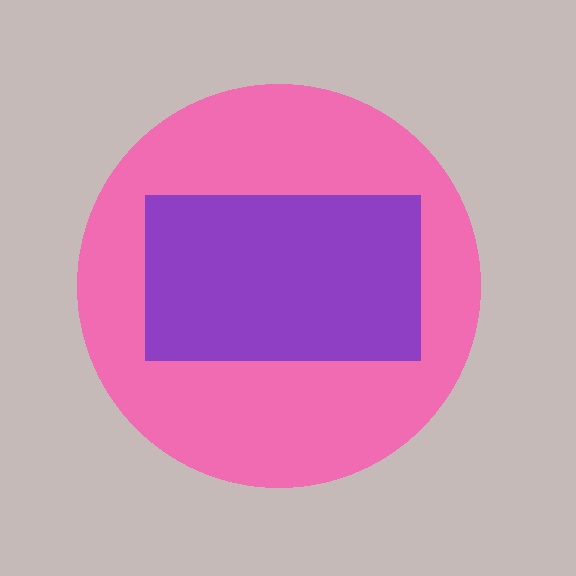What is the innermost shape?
The purple rectangle.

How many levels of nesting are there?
2.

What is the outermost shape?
The pink circle.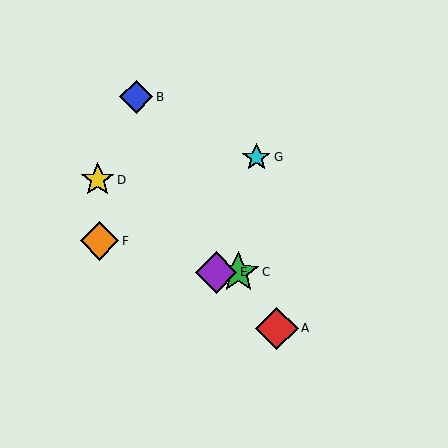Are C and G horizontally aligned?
No, C is at y≈272 and G is at y≈158.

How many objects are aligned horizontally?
2 objects (C, E) are aligned horizontally.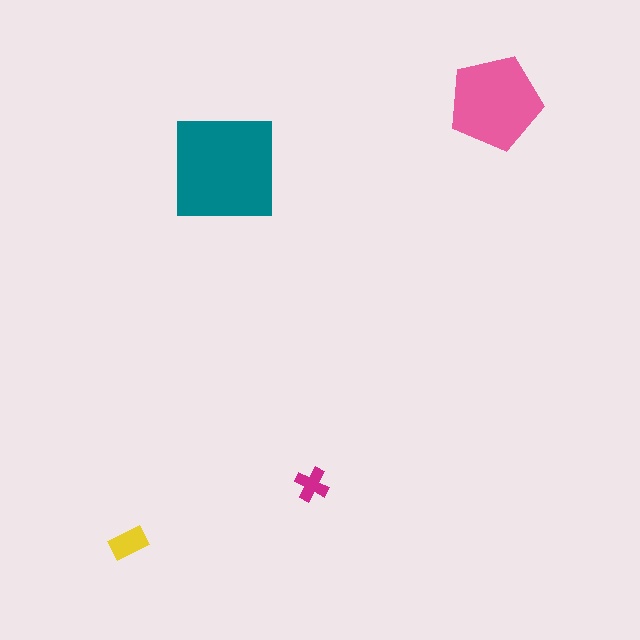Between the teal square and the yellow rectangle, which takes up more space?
The teal square.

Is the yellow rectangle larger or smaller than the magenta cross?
Larger.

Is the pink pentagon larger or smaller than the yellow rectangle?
Larger.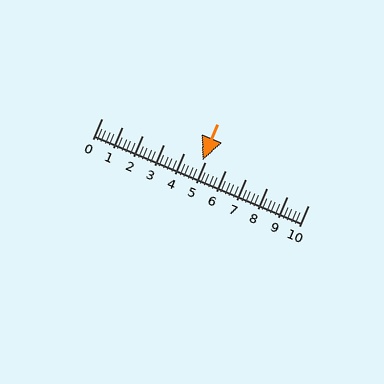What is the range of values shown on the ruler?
The ruler shows values from 0 to 10.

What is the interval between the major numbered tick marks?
The major tick marks are spaced 1 units apart.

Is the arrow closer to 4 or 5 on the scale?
The arrow is closer to 5.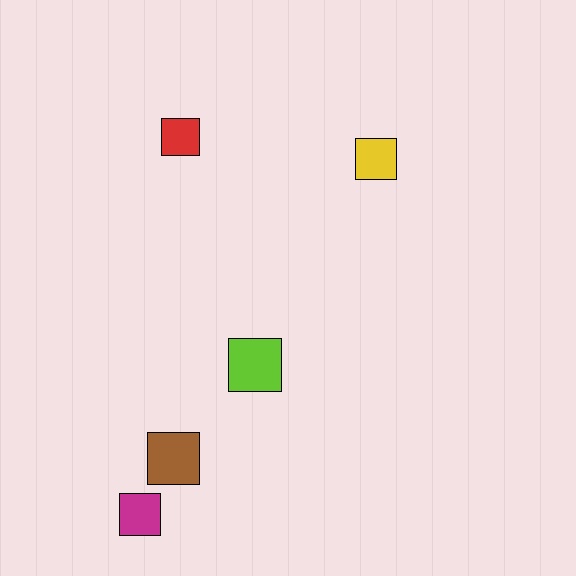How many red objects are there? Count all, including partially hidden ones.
There is 1 red object.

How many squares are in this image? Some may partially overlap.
There are 5 squares.